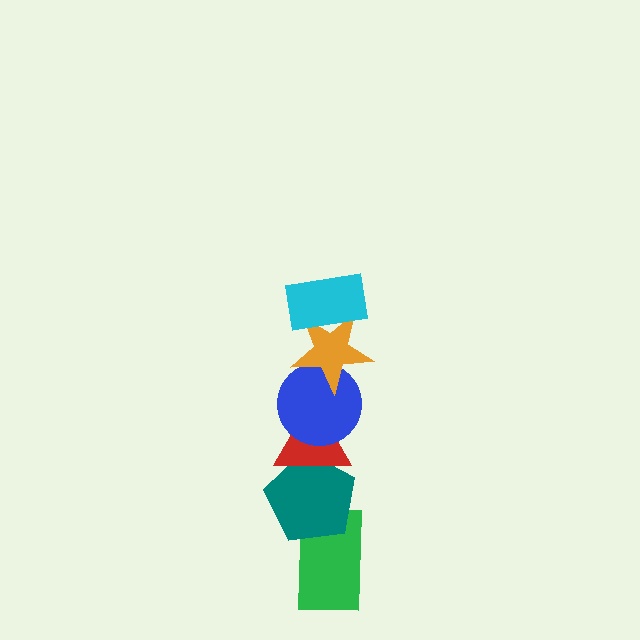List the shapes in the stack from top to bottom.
From top to bottom: the cyan rectangle, the orange star, the blue circle, the red triangle, the teal pentagon, the green rectangle.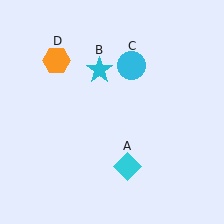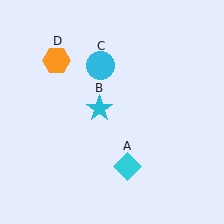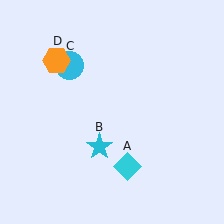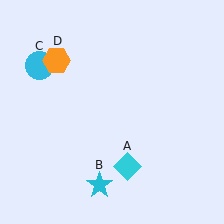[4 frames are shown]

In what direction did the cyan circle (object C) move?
The cyan circle (object C) moved left.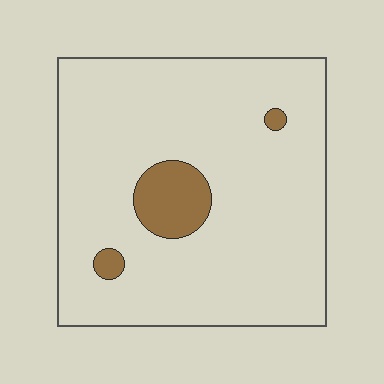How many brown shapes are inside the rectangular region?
3.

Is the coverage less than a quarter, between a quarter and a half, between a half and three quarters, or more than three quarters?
Less than a quarter.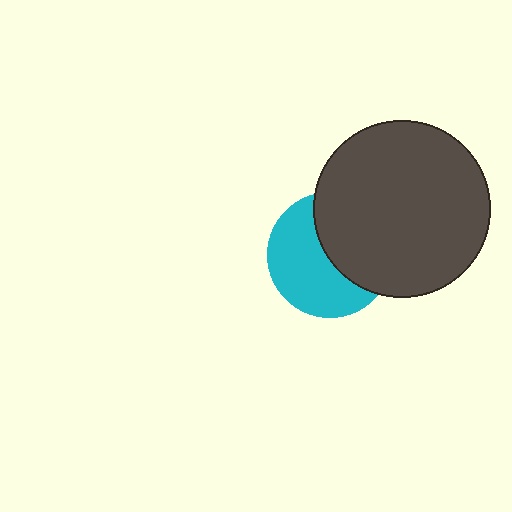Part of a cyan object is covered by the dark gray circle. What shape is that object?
It is a circle.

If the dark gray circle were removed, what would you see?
You would see the complete cyan circle.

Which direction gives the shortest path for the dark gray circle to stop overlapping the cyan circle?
Moving right gives the shortest separation.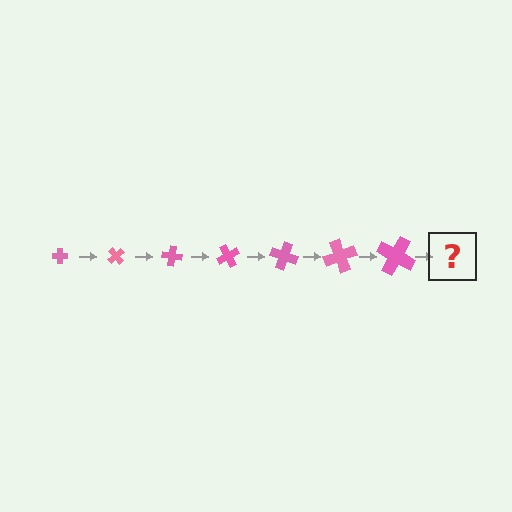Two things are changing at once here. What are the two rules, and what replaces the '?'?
The two rules are that the cross grows larger each step and it rotates 50 degrees each step. The '?' should be a cross, larger than the previous one and rotated 350 degrees from the start.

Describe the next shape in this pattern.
It should be a cross, larger than the previous one and rotated 350 degrees from the start.